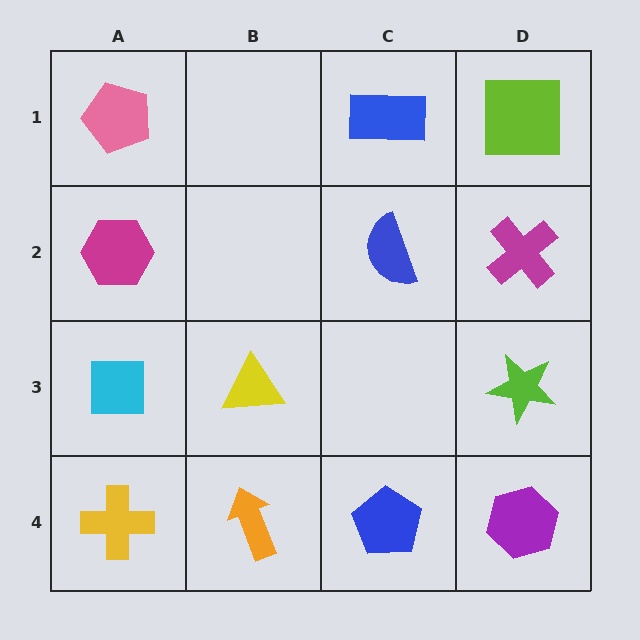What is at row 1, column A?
A pink pentagon.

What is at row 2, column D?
A magenta cross.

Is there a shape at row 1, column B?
No, that cell is empty.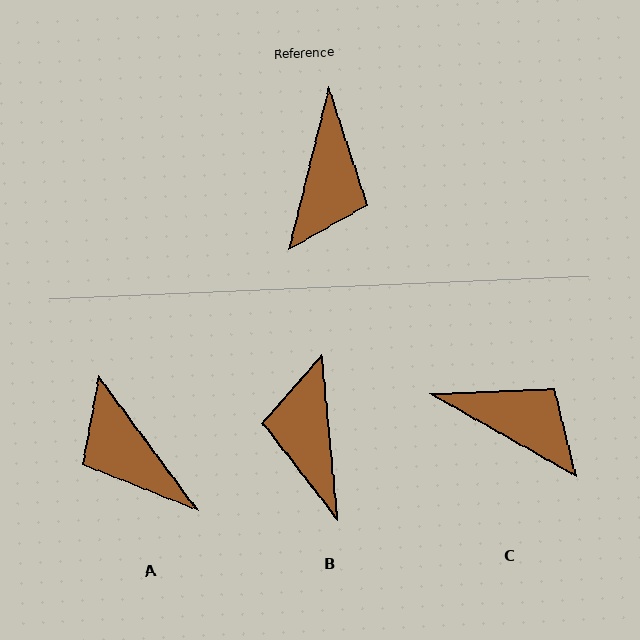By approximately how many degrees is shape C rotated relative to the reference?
Approximately 74 degrees counter-clockwise.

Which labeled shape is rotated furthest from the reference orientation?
B, about 160 degrees away.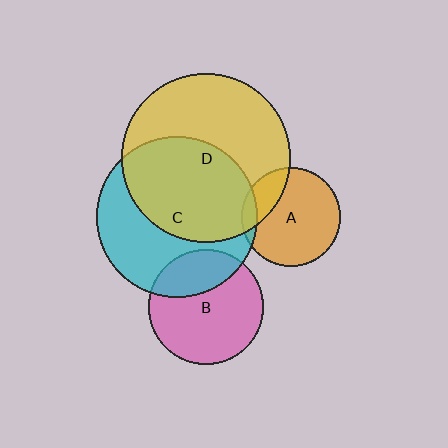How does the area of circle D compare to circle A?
Approximately 2.9 times.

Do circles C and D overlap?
Yes.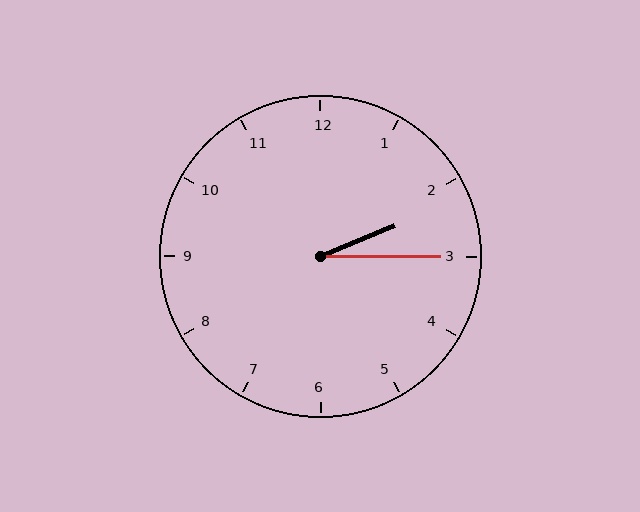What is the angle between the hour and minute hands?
Approximately 22 degrees.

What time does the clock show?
2:15.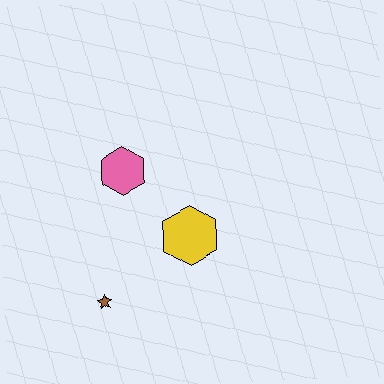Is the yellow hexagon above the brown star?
Yes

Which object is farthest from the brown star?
The pink hexagon is farthest from the brown star.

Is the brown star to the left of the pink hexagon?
Yes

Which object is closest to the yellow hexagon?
The pink hexagon is closest to the yellow hexagon.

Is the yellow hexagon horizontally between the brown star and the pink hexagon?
No